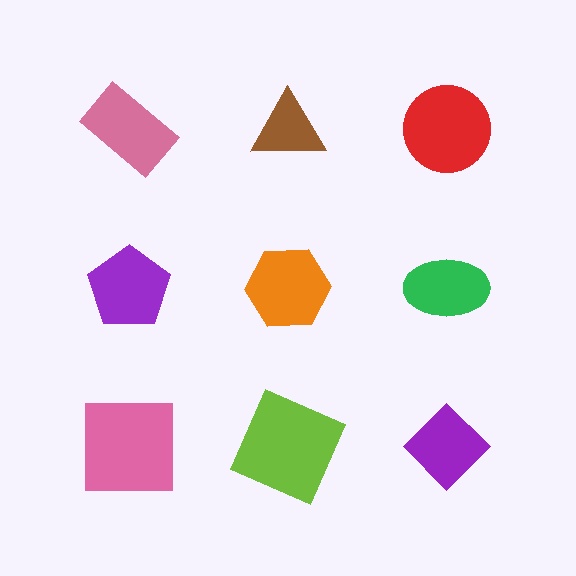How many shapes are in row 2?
3 shapes.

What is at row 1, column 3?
A red circle.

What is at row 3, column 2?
A lime square.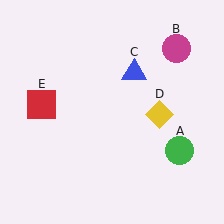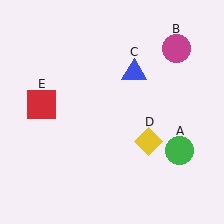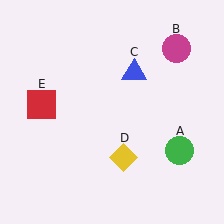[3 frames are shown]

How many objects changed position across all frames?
1 object changed position: yellow diamond (object D).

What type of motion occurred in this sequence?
The yellow diamond (object D) rotated clockwise around the center of the scene.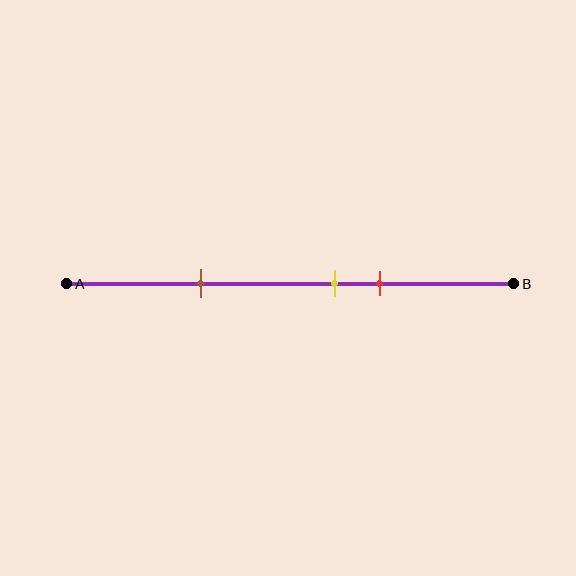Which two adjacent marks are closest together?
The yellow and red marks are the closest adjacent pair.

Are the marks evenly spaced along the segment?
No, the marks are not evenly spaced.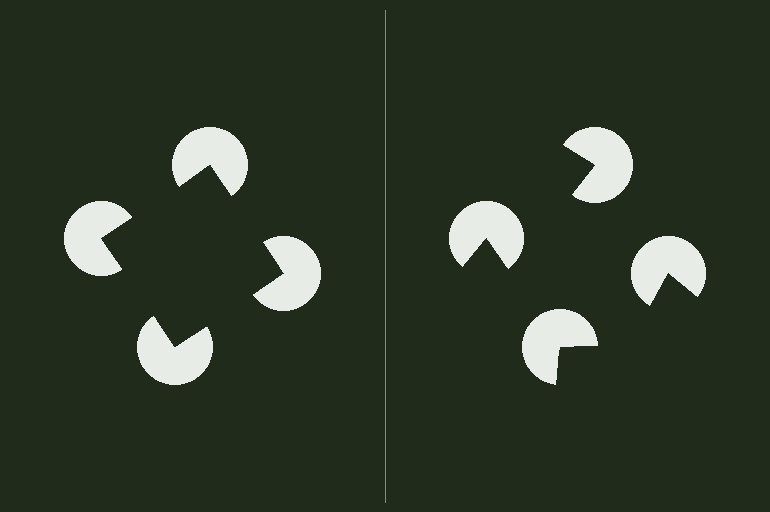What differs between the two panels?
The pac-man discs are positioned identically on both sides; only the wedge orientations differ. On the left they align to a square; on the right they are misaligned.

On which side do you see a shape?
An illusory square appears on the left side. On the right side the wedge cuts are rotated, so no coherent shape forms.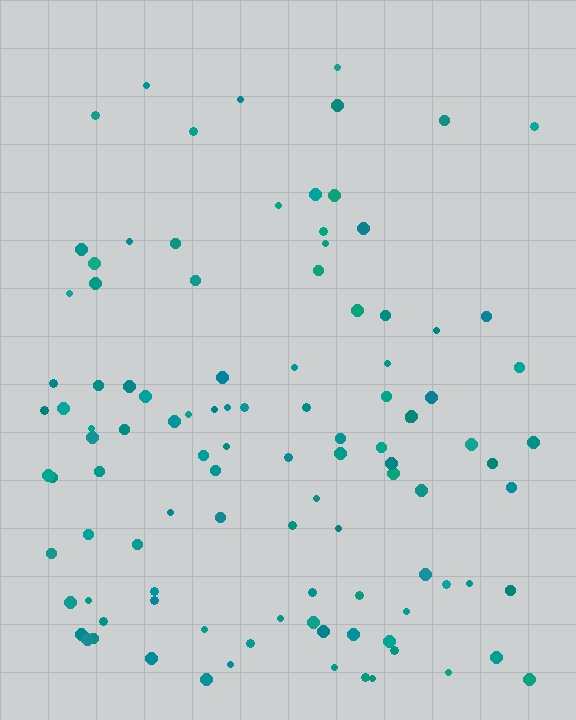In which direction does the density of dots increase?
From top to bottom, with the bottom side densest.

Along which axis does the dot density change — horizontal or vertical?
Vertical.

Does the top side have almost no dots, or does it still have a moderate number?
Still a moderate number, just noticeably fewer than the bottom.